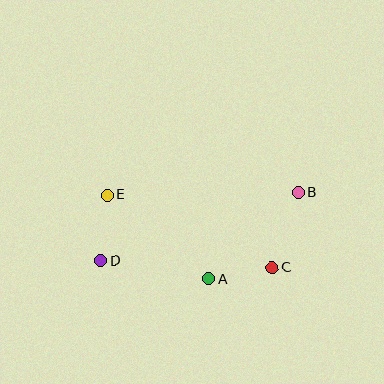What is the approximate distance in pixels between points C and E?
The distance between C and E is approximately 181 pixels.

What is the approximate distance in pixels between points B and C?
The distance between B and C is approximately 79 pixels.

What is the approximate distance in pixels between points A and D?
The distance between A and D is approximately 109 pixels.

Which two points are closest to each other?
Points A and C are closest to each other.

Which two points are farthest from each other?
Points B and D are farthest from each other.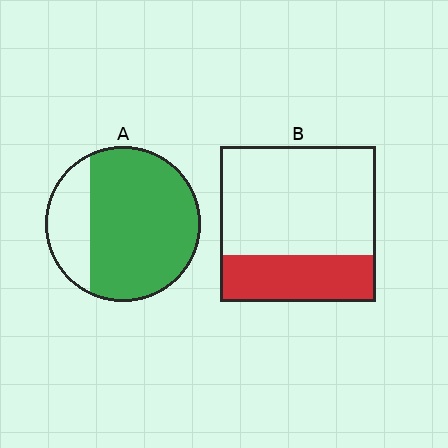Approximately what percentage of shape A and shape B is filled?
A is approximately 75% and B is approximately 30%.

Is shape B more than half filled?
No.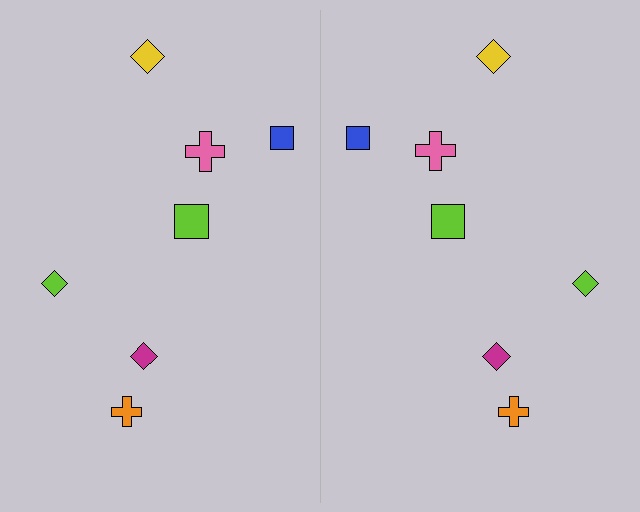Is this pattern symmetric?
Yes, this pattern has bilateral (reflection) symmetry.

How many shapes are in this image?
There are 14 shapes in this image.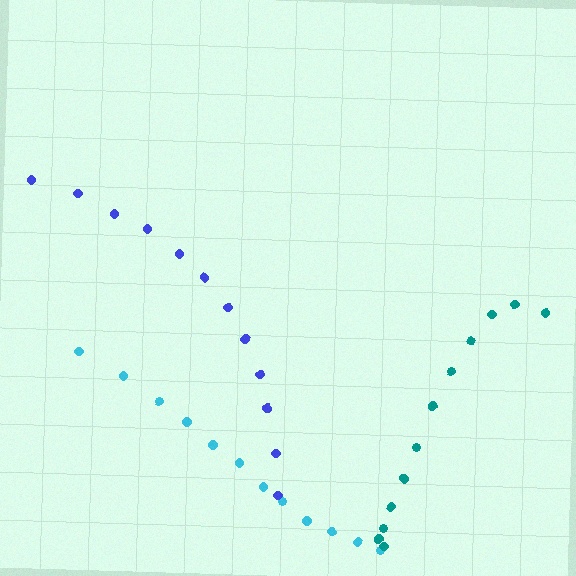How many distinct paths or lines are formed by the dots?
There are 3 distinct paths.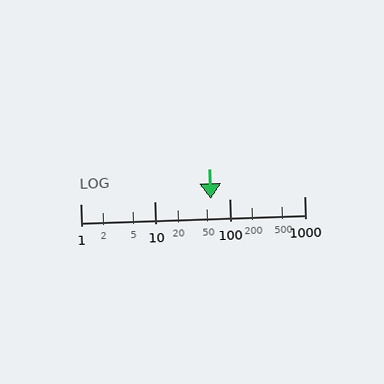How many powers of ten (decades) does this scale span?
The scale spans 3 decades, from 1 to 1000.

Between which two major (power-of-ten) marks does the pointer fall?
The pointer is between 10 and 100.